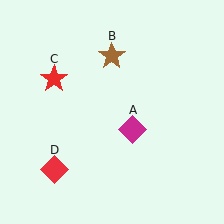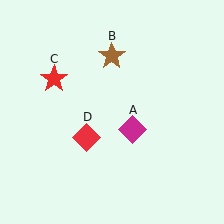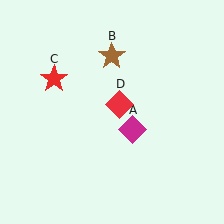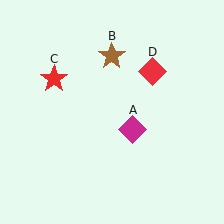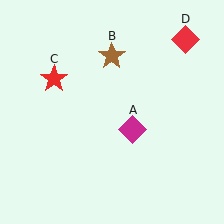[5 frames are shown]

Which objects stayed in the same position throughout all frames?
Magenta diamond (object A) and brown star (object B) and red star (object C) remained stationary.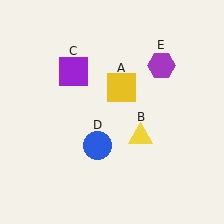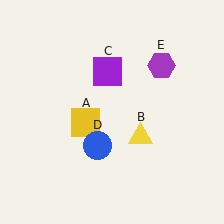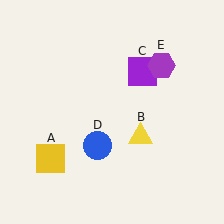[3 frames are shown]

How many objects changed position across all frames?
2 objects changed position: yellow square (object A), purple square (object C).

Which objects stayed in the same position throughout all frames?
Yellow triangle (object B) and blue circle (object D) and purple hexagon (object E) remained stationary.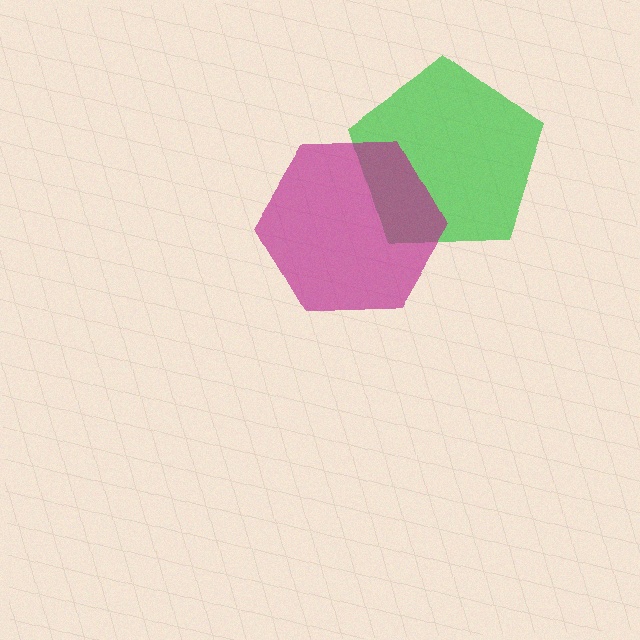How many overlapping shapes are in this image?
There are 2 overlapping shapes in the image.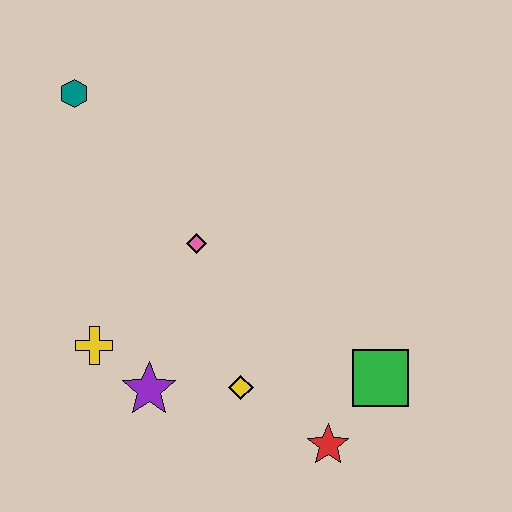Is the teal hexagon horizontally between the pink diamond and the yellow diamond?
No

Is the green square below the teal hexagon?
Yes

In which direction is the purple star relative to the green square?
The purple star is to the left of the green square.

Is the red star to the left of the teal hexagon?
No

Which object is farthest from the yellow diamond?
The teal hexagon is farthest from the yellow diamond.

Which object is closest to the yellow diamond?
The purple star is closest to the yellow diamond.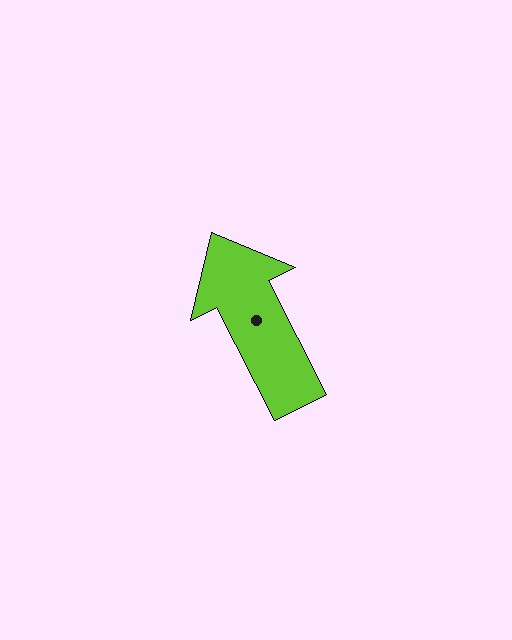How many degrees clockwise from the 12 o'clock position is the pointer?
Approximately 333 degrees.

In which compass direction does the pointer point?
Northwest.